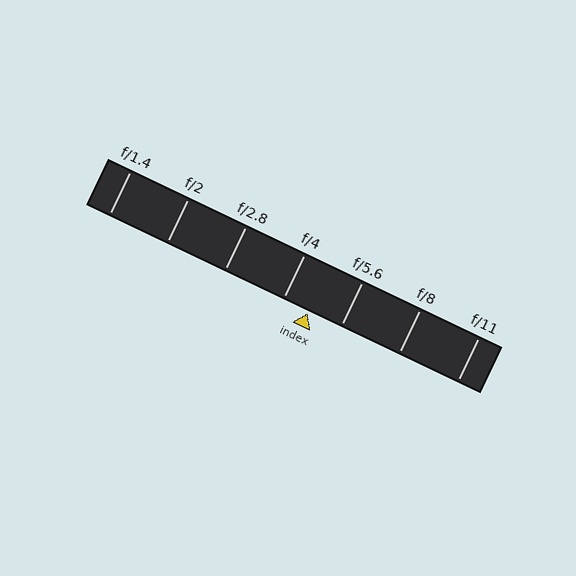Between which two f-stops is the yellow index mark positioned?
The index mark is between f/4 and f/5.6.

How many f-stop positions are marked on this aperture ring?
There are 7 f-stop positions marked.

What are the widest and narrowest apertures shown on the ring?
The widest aperture shown is f/1.4 and the narrowest is f/11.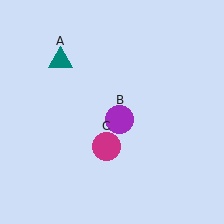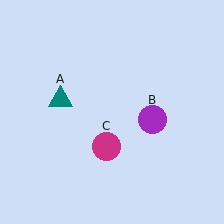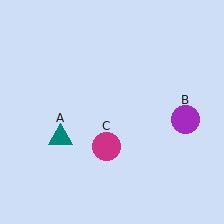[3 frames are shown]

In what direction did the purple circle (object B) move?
The purple circle (object B) moved right.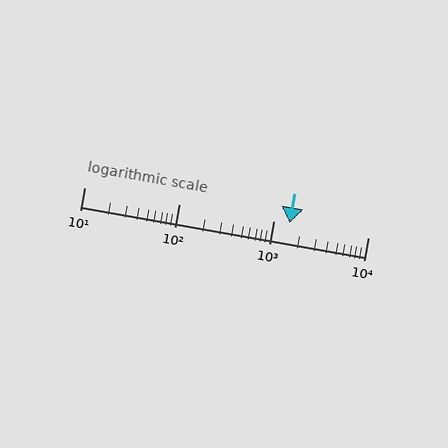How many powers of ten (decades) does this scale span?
The scale spans 3 decades, from 10 to 10000.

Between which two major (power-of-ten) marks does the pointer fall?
The pointer is between 1000 and 10000.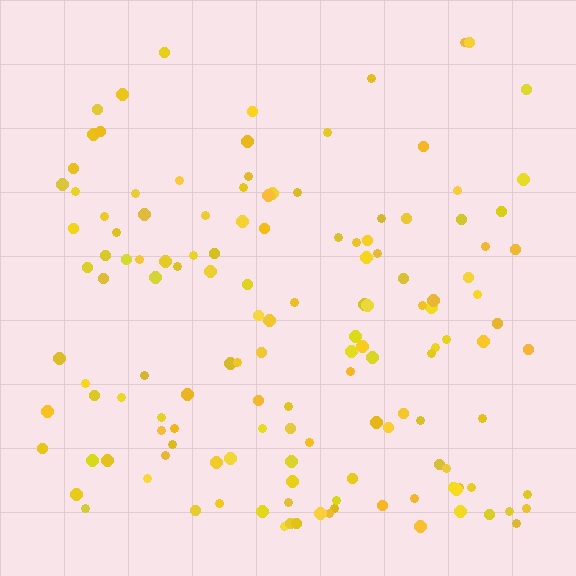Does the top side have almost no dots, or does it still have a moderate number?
Still a moderate number, just noticeably fewer than the bottom.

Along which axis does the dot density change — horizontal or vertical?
Vertical.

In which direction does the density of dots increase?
From top to bottom, with the bottom side densest.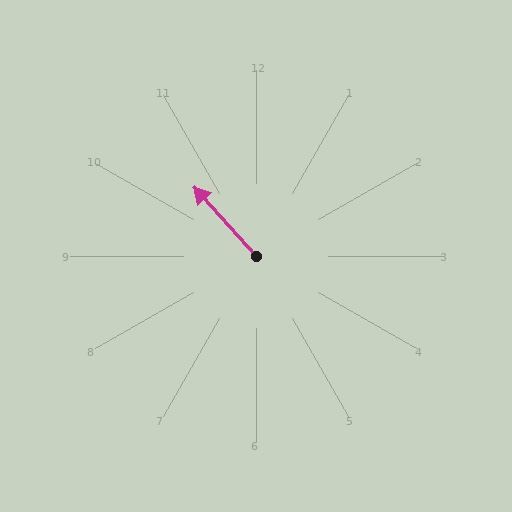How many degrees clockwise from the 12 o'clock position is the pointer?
Approximately 318 degrees.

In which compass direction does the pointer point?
Northwest.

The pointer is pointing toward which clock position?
Roughly 11 o'clock.